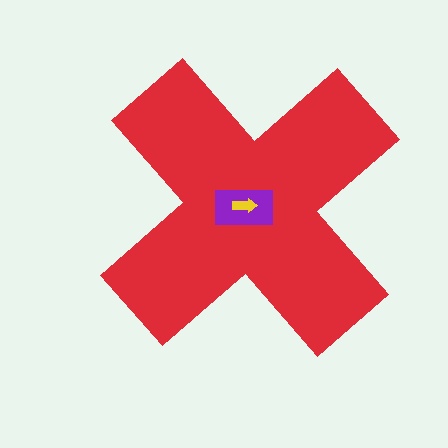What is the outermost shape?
The red cross.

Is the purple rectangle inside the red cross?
Yes.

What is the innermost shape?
The yellow arrow.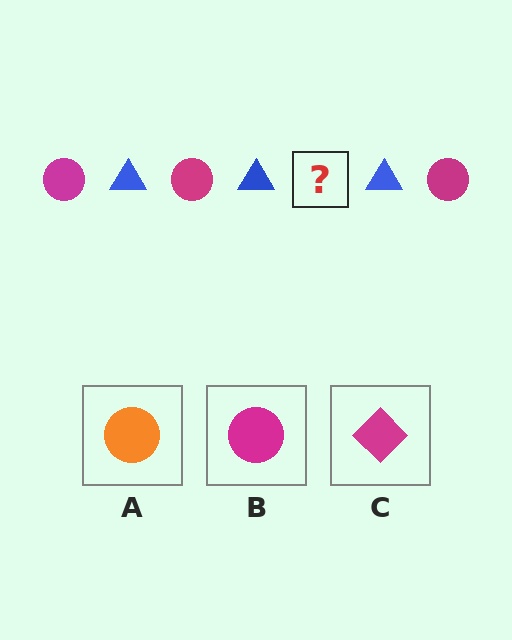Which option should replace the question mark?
Option B.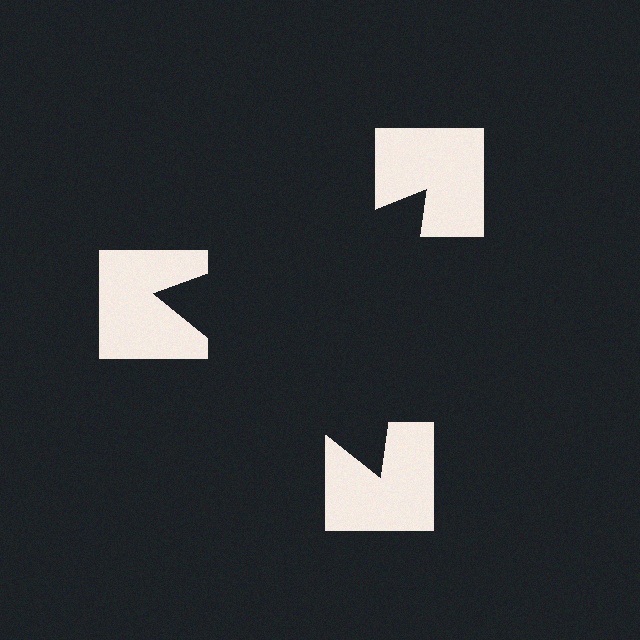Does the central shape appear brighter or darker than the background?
It typically appears slightly darker than the background, even though no actual brightness change is drawn.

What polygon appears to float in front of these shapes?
An illusory triangle — its edges are inferred from the aligned wedge cuts in the notched squares, not physically drawn.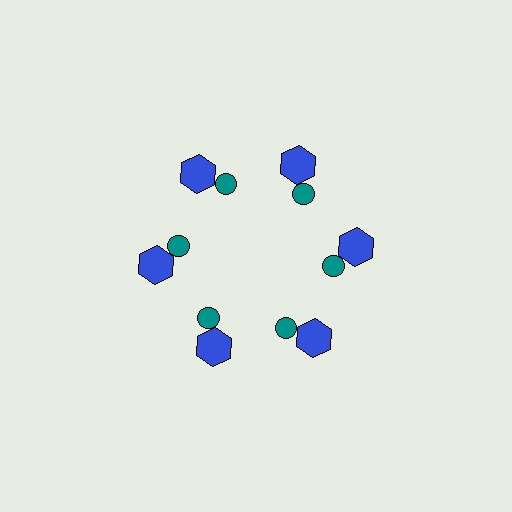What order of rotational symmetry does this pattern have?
This pattern has 6-fold rotational symmetry.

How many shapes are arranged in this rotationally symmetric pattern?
There are 12 shapes, arranged in 6 groups of 2.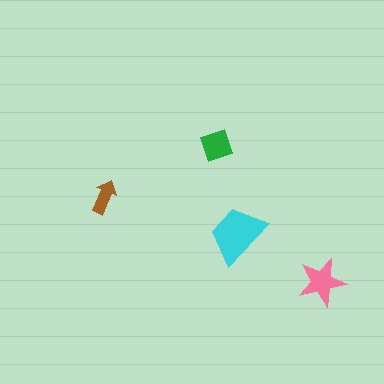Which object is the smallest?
The brown arrow.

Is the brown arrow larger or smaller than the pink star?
Smaller.